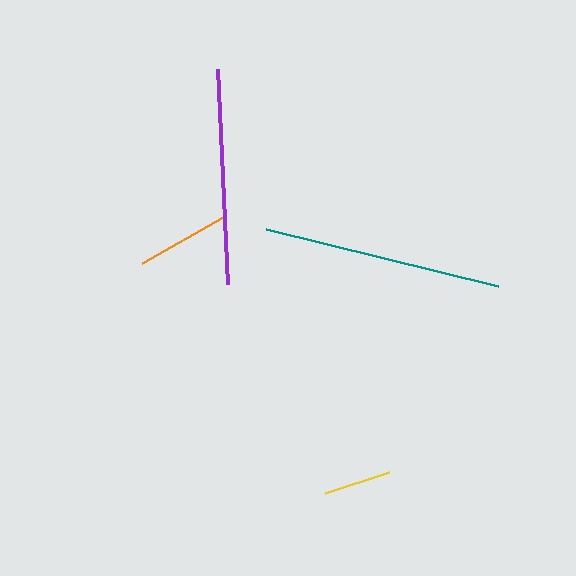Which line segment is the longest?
The teal line is the longest at approximately 239 pixels.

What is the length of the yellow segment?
The yellow segment is approximately 67 pixels long.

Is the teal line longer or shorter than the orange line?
The teal line is longer than the orange line.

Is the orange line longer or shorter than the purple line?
The purple line is longer than the orange line.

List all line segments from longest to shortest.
From longest to shortest: teal, purple, orange, yellow.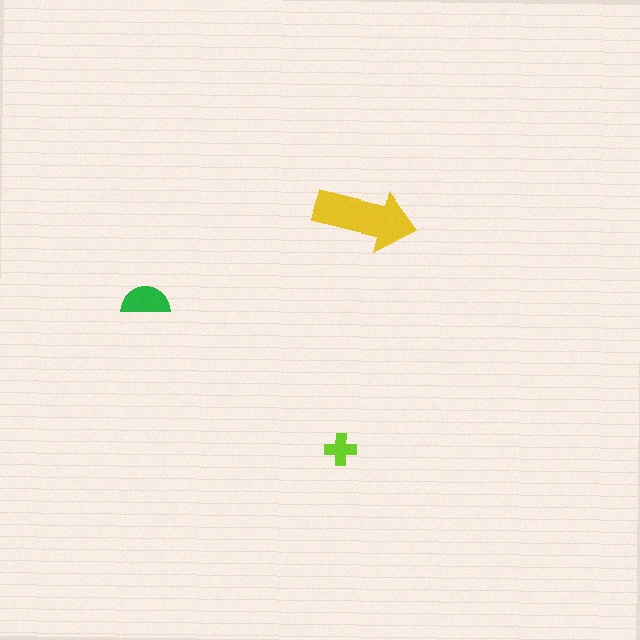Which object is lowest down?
The lime cross is bottommost.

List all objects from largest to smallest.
The yellow arrow, the green semicircle, the lime cross.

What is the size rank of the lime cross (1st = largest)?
3rd.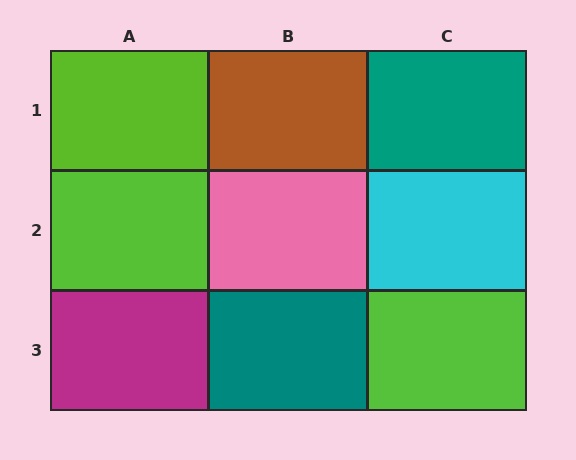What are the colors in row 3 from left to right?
Magenta, teal, lime.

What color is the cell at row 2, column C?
Cyan.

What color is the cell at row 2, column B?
Pink.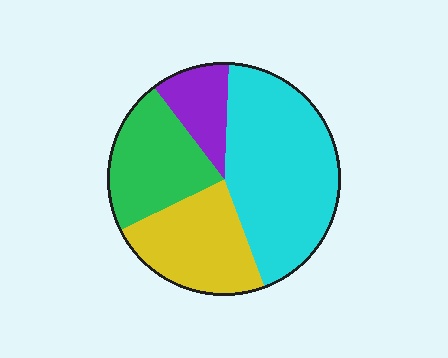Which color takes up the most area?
Cyan, at roughly 45%.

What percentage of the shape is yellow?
Yellow covers about 25% of the shape.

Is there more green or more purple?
Green.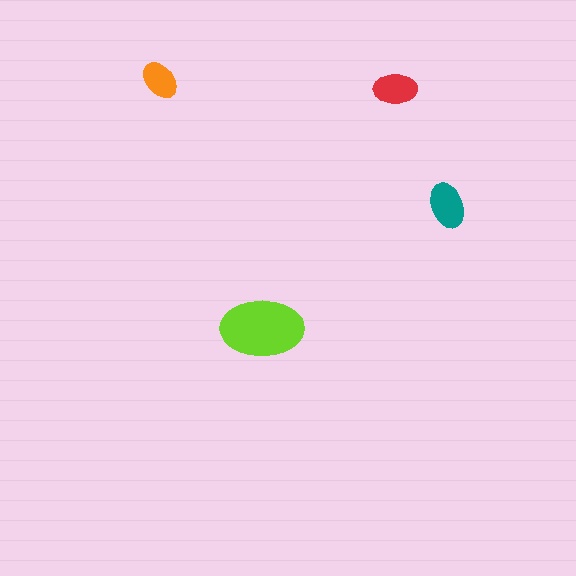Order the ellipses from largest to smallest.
the lime one, the teal one, the red one, the orange one.